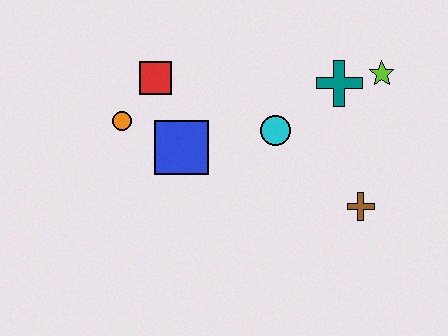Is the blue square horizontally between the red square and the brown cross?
Yes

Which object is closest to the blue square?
The orange circle is closest to the blue square.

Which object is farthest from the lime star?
The orange circle is farthest from the lime star.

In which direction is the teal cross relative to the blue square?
The teal cross is to the right of the blue square.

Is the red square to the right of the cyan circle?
No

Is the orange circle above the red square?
No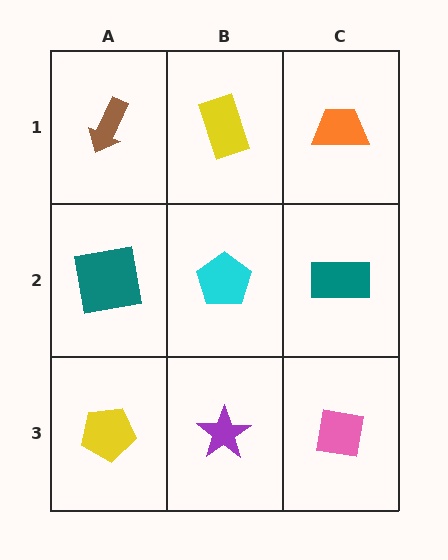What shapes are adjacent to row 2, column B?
A yellow rectangle (row 1, column B), a purple star (row 3, column B), a teal square (row 2, column A), a teal rectangle (row 2, column C).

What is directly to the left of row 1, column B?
A brown arrow.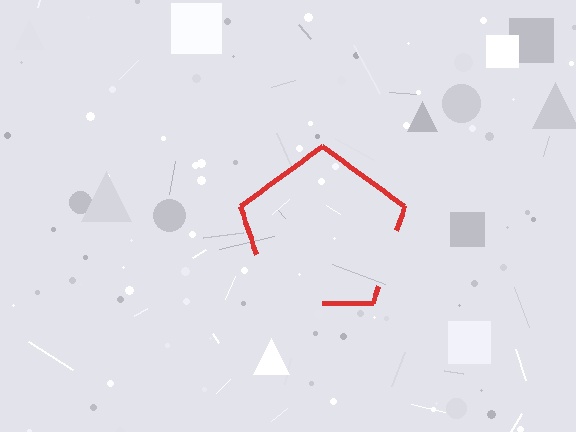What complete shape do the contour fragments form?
The contour fragments form a pentagon.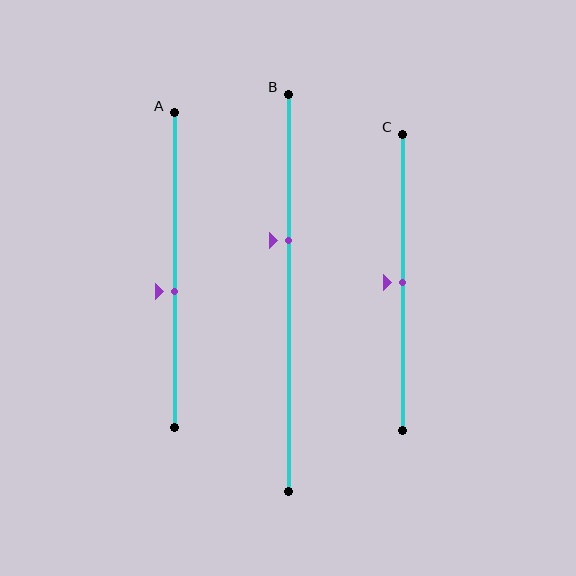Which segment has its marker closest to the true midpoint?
Segment C has its marker closest to the true midpoint.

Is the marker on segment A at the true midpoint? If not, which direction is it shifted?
No, the marker on segment A is shifted downward by about 7% of the segment length.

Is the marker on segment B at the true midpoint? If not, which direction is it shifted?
No, the marker on segment B is shifted upward by about 13% of the segment length.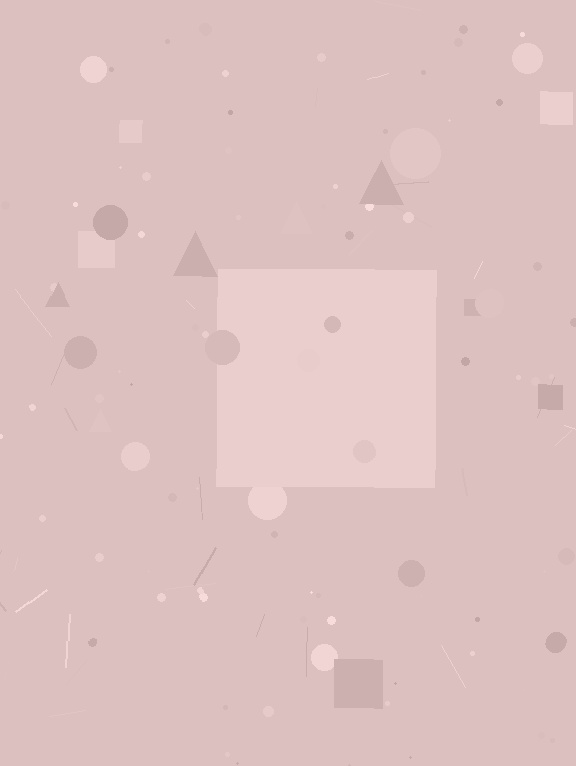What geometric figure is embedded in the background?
A square is embedded in the background.